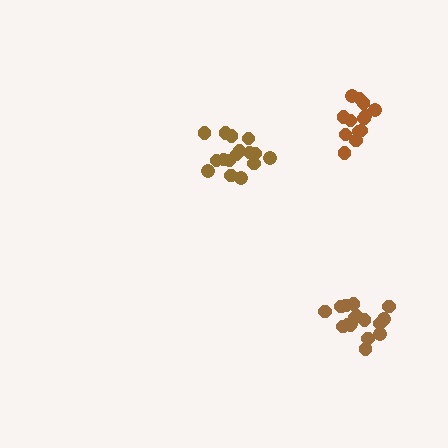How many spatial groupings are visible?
There are 3 spatial groupings.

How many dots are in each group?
Group 1: 17 dots, Group 2: 13 dots, Group 3: 16 dots (46 total).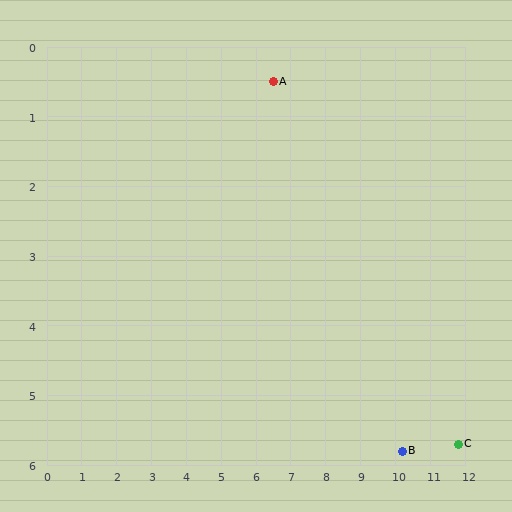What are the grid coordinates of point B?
Point B is at approximately (10.2, 5.8).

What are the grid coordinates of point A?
Point A is at approximately (6.5, 0.5).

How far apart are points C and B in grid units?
Points C and B are about 1.6 grid units apart.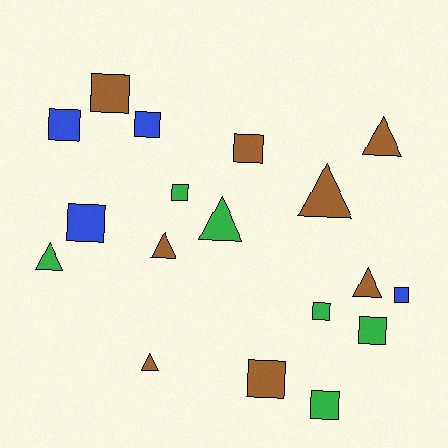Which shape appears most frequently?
Square, with 11 objects.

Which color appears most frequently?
Brown, with 8 objects.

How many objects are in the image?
There are 18 objects.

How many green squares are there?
There are 4 green squares.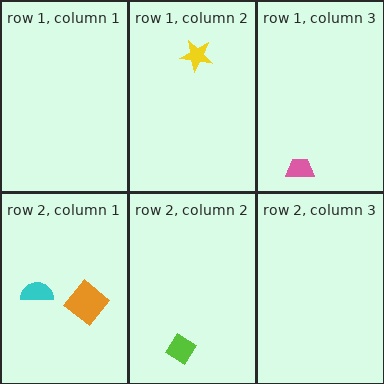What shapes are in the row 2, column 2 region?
The lime diamond.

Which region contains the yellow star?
The row 1, column 2 region.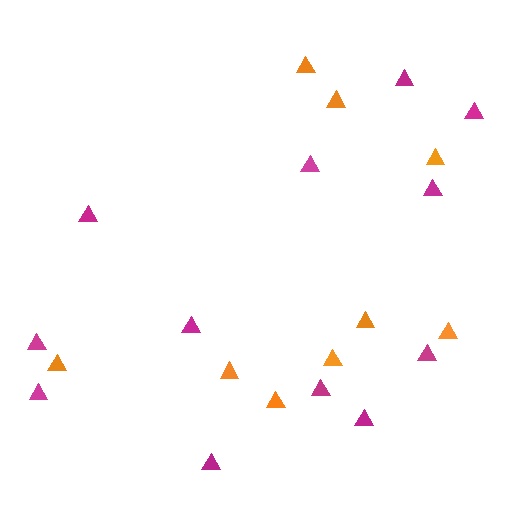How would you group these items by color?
There are 2 groups: one group of magenta triangles (12) and one group of orange triangles (9).